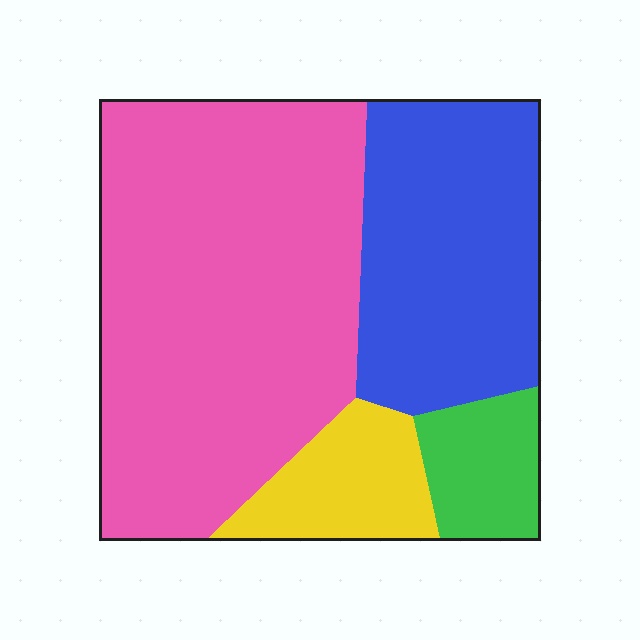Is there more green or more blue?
Blue.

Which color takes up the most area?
Pink, at roughly 55%.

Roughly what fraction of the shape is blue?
Blue takes up between a quarter and a half of the shape.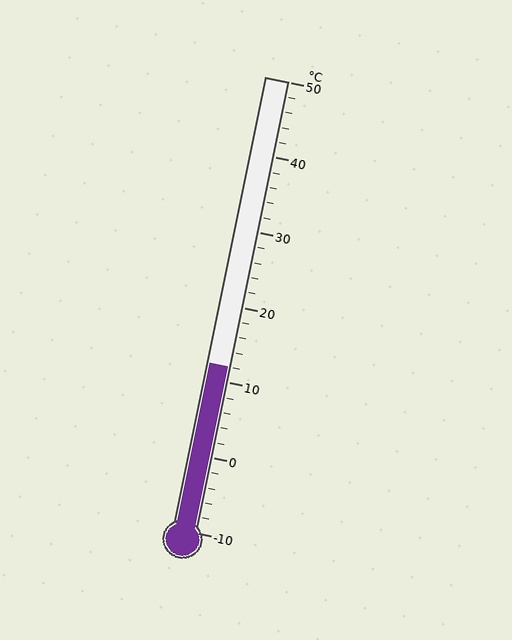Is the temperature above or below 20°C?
The temperature is below 20°C.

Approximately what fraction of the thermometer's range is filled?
The thermometer is filled to approximately 35% of its range.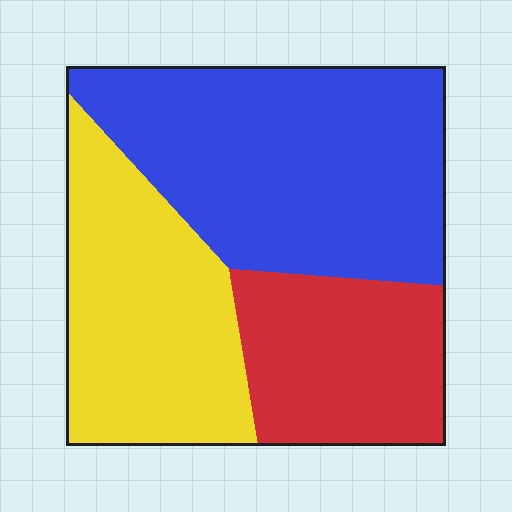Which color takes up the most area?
Blue, at roughly 45%.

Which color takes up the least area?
Red, at roughly 25%.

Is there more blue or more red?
Blue.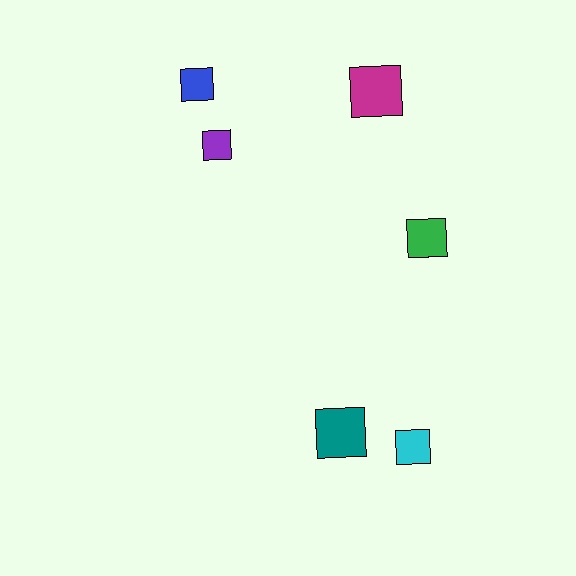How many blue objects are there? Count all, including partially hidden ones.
There is 1 blue object.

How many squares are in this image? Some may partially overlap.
There are 6 squares.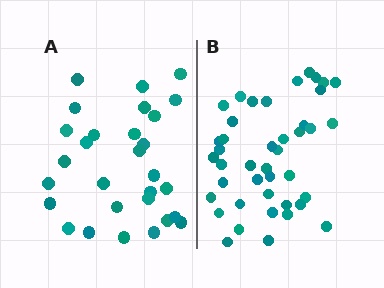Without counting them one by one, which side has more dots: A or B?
Region B (the right region) has more dots.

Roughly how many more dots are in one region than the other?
Region B has approximately 15 more dots than region A.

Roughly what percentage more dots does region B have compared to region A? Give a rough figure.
About 45% more.